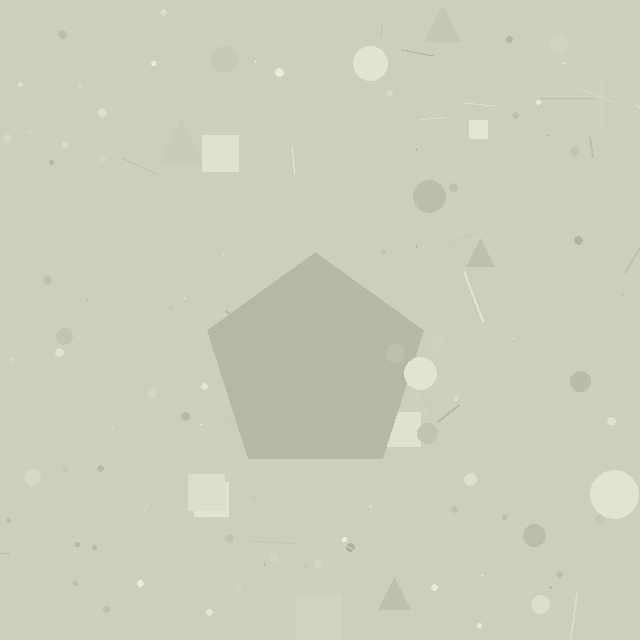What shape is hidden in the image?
A pentagon is hidden in the image.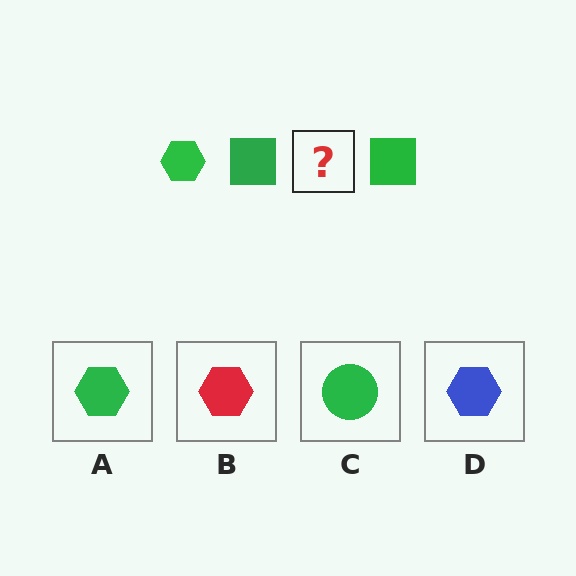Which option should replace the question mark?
Option A.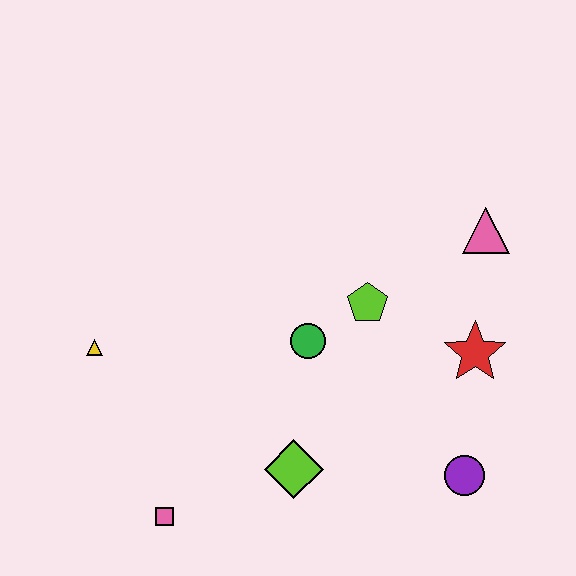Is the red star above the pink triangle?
No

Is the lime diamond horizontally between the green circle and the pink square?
Yes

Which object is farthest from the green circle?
The pink square is farthest from the green circle.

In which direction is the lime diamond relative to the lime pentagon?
The lime diamond is below the lime pentagon.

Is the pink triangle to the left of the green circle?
No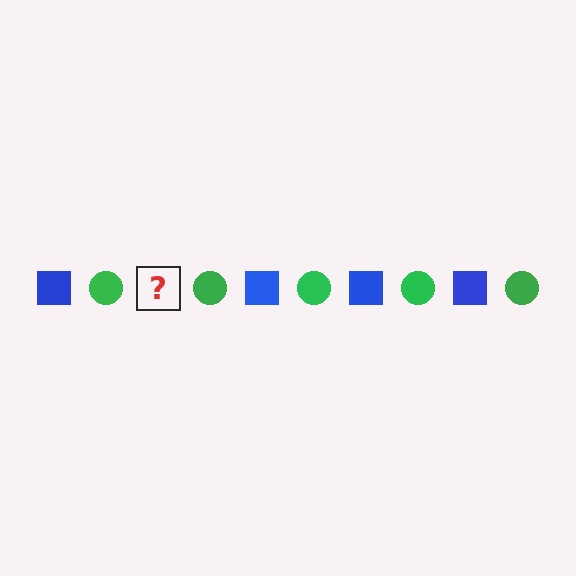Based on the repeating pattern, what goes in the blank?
The blank should be a blue square.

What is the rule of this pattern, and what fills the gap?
The rule is that the pattern alternates between blue square and green circle. The gap should be filled with a blue square.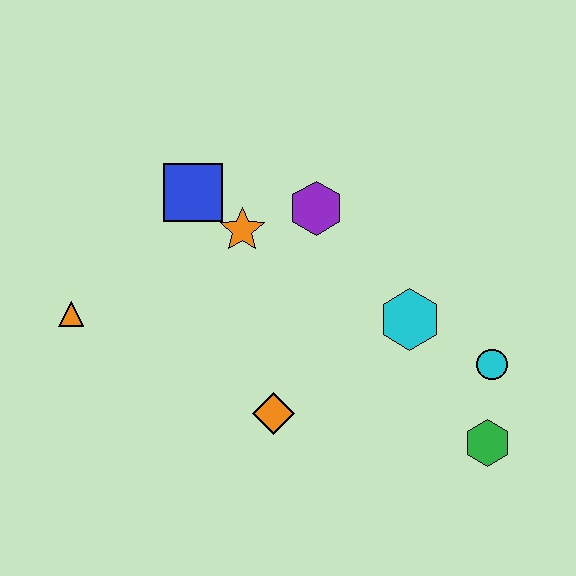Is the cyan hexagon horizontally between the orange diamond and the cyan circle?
Yes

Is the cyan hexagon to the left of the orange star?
No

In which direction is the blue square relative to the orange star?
The blue square is to the left of the orange star.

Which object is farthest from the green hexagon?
The orange triangle is farthest from the green hexagon.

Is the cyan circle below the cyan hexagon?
Yes